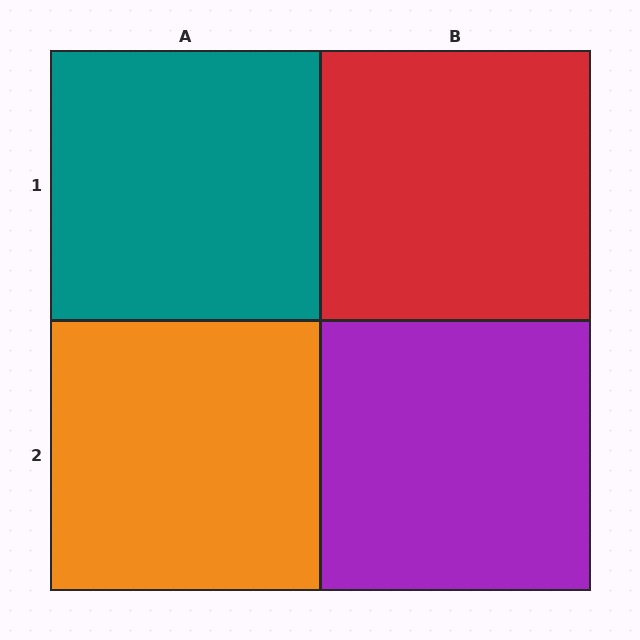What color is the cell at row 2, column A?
Orange.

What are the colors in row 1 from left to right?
Teal, red.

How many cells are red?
1 cell is red.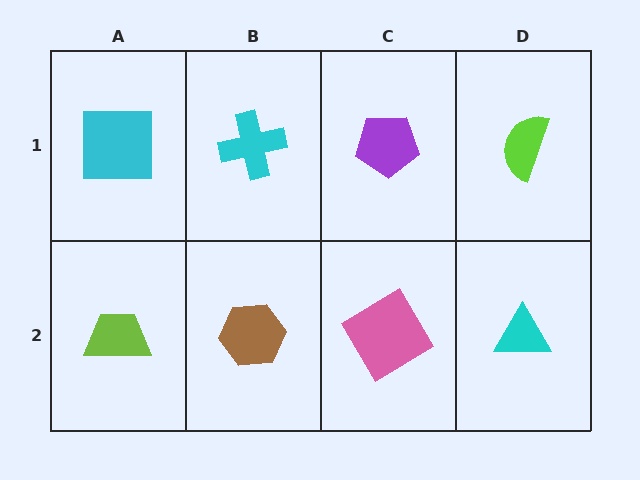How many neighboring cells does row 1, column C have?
3.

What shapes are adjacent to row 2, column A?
A cyan square (row 1, column A), a brown hexagon (row 2, column B).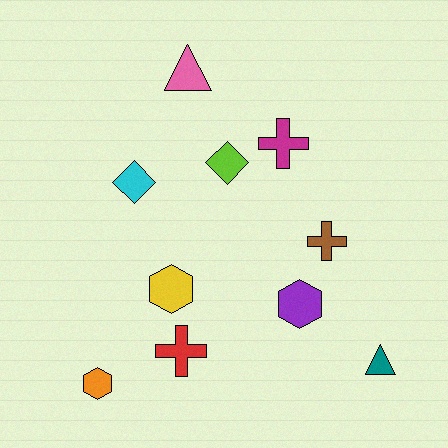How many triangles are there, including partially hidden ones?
There are 2 triangles.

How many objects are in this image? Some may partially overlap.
There are 10 objects.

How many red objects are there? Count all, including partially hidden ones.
There is 1 red object.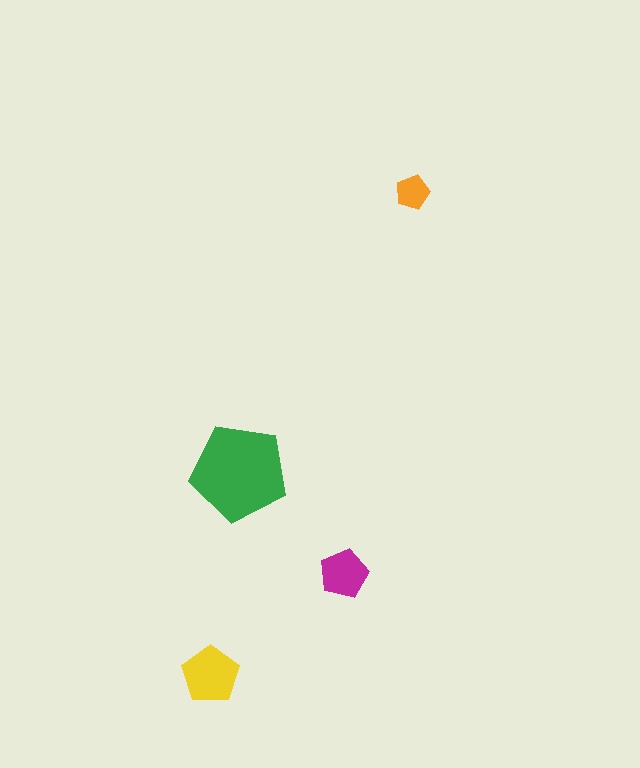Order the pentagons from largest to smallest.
the green one, the yellow one, the magenta one, the orange one.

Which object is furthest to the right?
The orange pentagon is rightmost.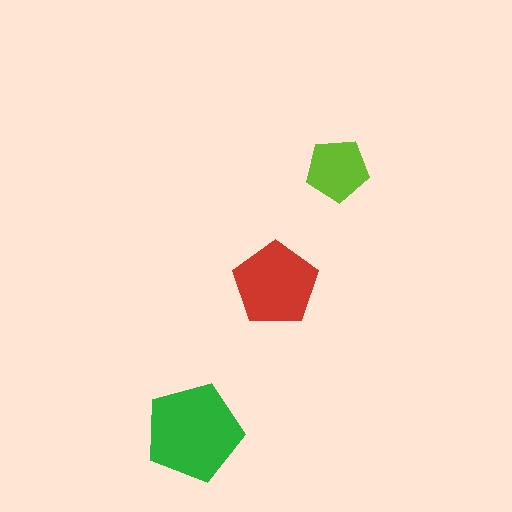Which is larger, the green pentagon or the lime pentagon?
The green one.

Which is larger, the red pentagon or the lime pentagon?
The red one.